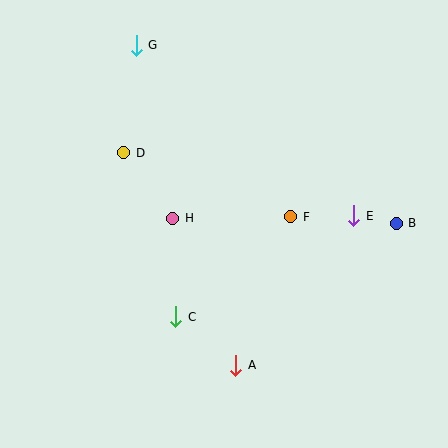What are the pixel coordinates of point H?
Point H is at (173, 218).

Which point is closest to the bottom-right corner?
Point A is closest to the bottom-right corner.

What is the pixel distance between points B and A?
The distance between B and A is 214 pixels.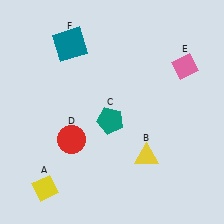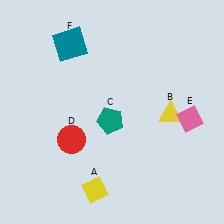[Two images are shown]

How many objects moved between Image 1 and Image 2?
3 objects moved between the two images.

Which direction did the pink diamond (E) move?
The pink diamond (E) moved down.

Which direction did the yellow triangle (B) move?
The yellow triangle (B) moved up.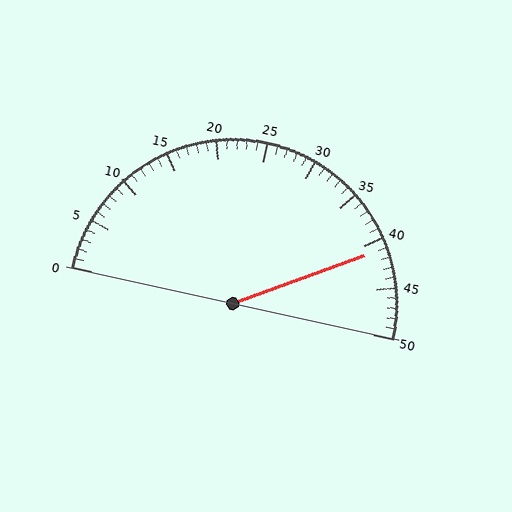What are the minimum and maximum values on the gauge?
The gauge ranges from 0 to 50.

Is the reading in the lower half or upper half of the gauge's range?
The reading is in the upper half of the range (0 to 50).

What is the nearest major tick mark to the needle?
The nearest major tick mark is 40.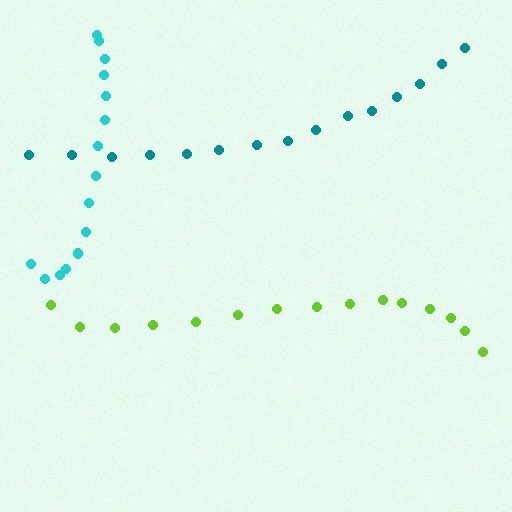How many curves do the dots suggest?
There are 3 distinct paths.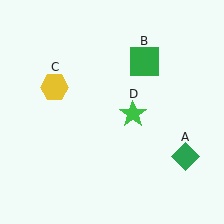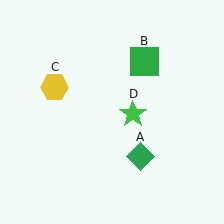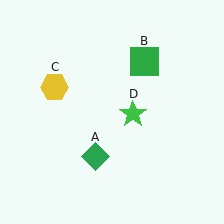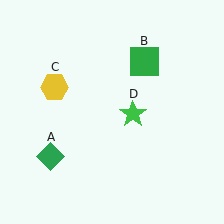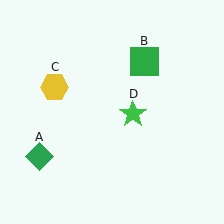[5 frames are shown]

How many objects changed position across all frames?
1 object changed position: green diamond (object A).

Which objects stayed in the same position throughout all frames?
Green square (object B) and yellow hexagon (object C) and green star (object D) remained stationary.